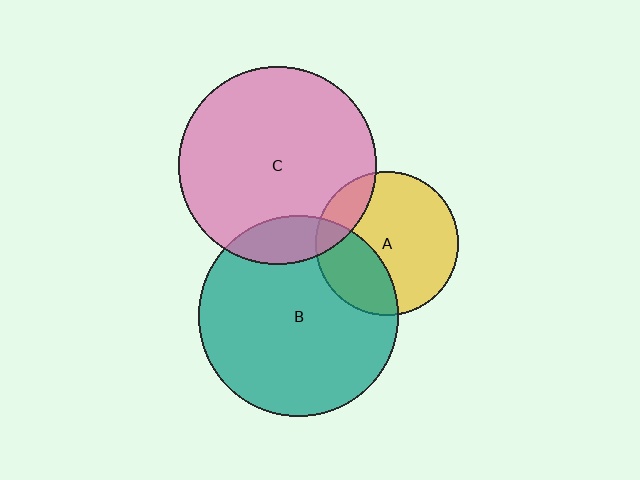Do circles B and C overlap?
Yes.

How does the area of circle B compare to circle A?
Approximately 2.0 times.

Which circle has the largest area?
Circle B (teal).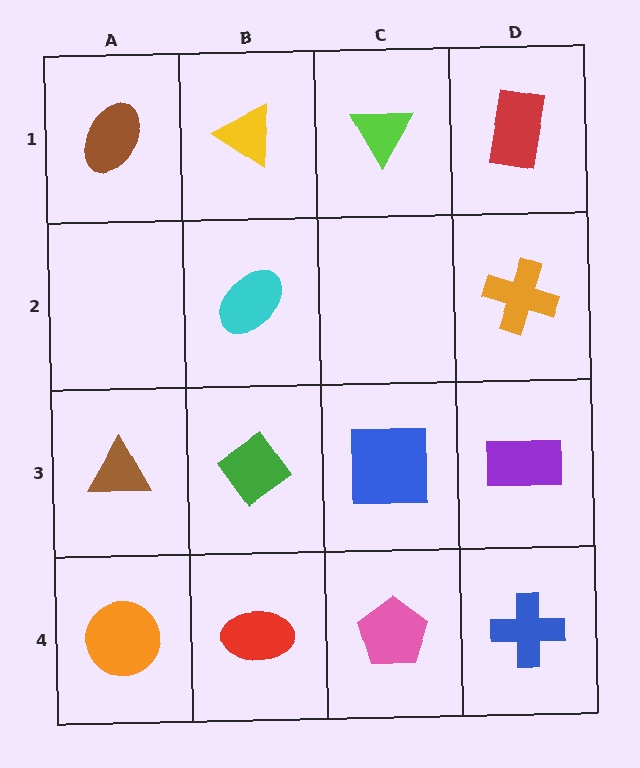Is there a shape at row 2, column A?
No, that cell is empty.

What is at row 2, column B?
A cyan ellipse.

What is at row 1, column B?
A yellow triangle.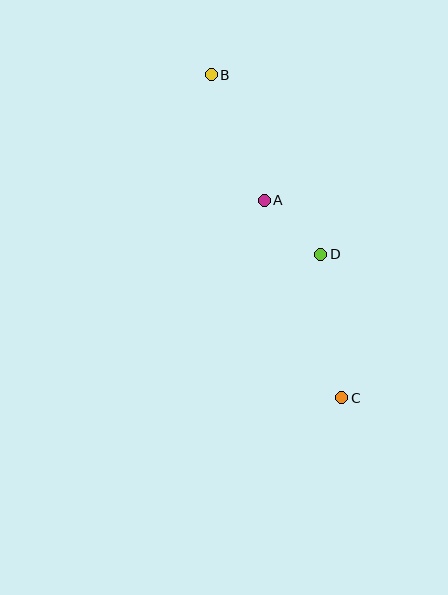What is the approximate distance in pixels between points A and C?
The distance between A and C is approximately 212 pixels.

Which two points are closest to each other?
Points A and D are closest to each other.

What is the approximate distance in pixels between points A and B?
The distance between A and B is approximately 136 pixels.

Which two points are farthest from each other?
Points B and C are farthest from each other.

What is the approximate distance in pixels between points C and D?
The distance between C and D is approximately 145 pixels.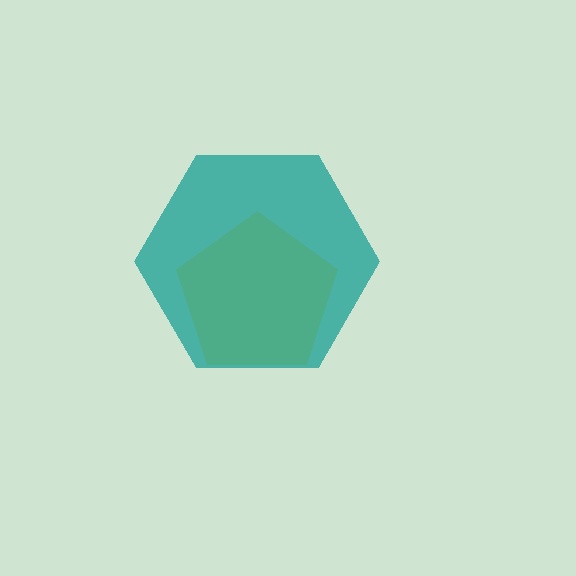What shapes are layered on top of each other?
The layered shapes are: a yellow pentagon, a teal hexagon.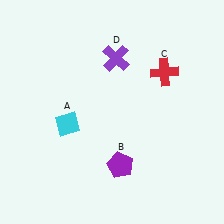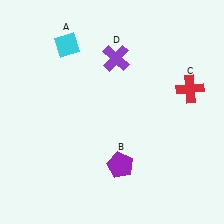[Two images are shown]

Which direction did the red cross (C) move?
The red cross (C) moved right.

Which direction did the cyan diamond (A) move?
The cyan diamond (A) moved up.